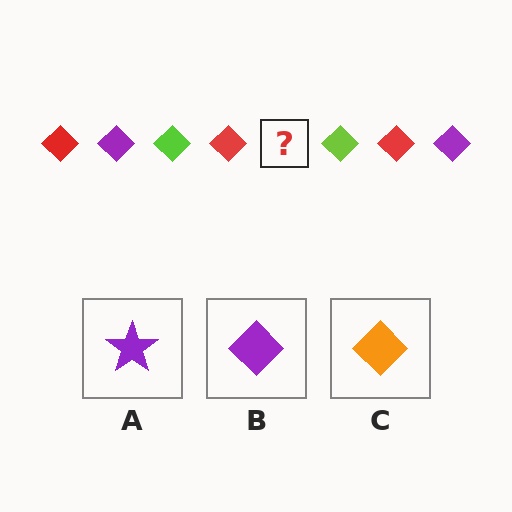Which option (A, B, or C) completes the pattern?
B.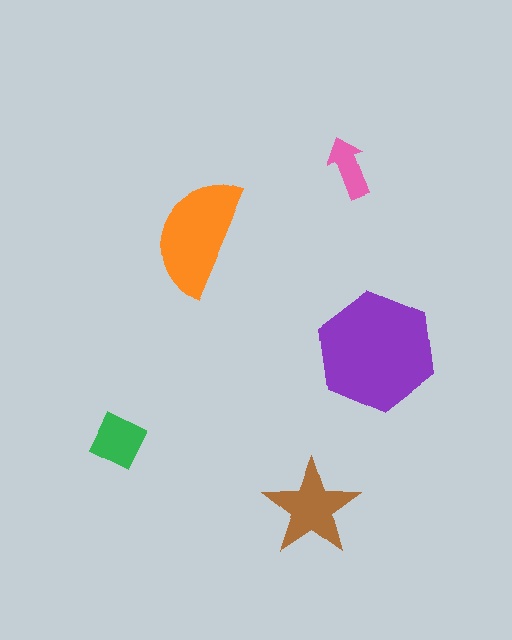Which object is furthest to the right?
The purple hexagon is rightmost.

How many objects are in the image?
There are 5 objects in the image.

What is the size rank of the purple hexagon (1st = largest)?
1st.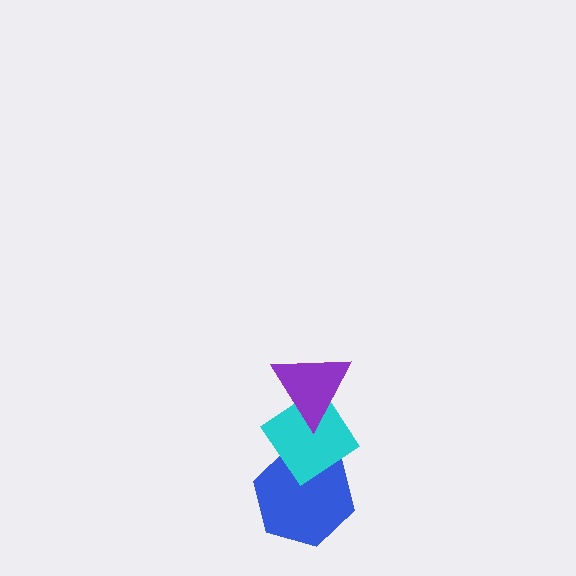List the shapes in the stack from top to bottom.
From top to bottom: the purple triangle, the cyan diamond, the blue hexagon.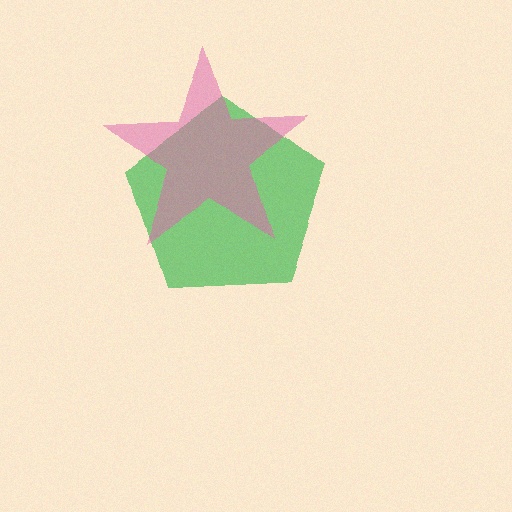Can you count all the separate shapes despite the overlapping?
Yes, there are 2 separate shapes.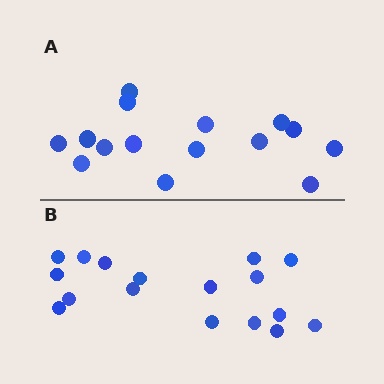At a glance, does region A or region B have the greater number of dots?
Region B (the bottom region) has more dots.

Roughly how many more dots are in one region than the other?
Region B has just a few more — roughly 2 or 3 more dots than region A.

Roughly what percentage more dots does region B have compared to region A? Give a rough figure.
About 15% more.